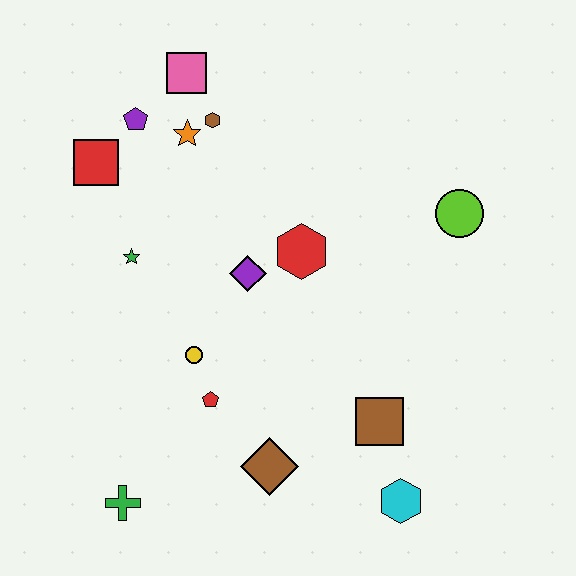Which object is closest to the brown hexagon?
The orange star is closest to the brown hexagon.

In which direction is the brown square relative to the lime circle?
The brown square is below the lime circle.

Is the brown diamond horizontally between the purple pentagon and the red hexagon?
Yes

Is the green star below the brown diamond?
No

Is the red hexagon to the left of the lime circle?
Yes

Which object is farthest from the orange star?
The cyan hexagon is farthest from the orange star.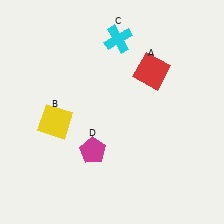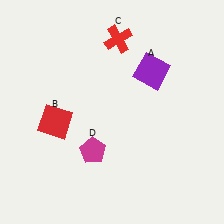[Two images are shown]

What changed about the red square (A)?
In Image 1, A is red. In Image 2, it changed to purple.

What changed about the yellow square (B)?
In Image 1, B is yellow. In Image 2, it changed to red.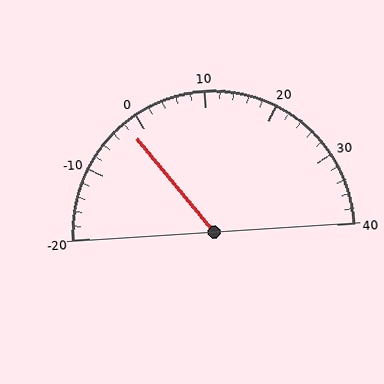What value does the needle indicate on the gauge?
The needle indicates approximately -2.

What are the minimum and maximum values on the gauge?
The gauge ranges from -20 to 40.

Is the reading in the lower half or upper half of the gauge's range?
The reading is in the lower half of the range (-20 to 40).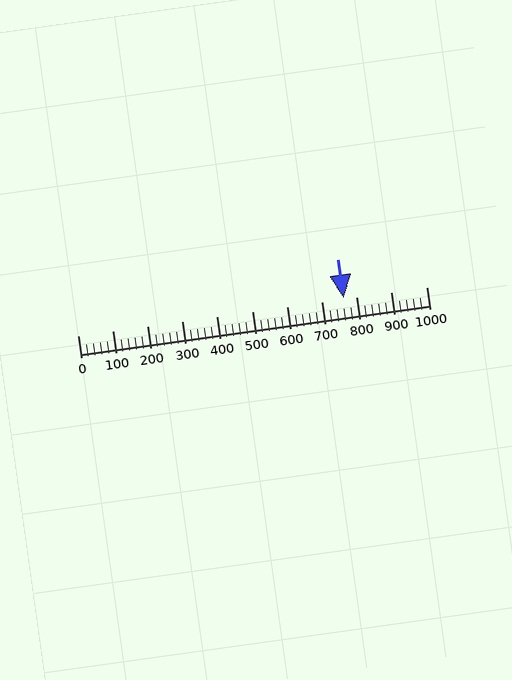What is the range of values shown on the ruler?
The ruler shows values from 0 to 1000.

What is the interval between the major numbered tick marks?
The major tick marks are spaced 100 units apart.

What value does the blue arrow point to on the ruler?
The blue arrow points to approximately 764.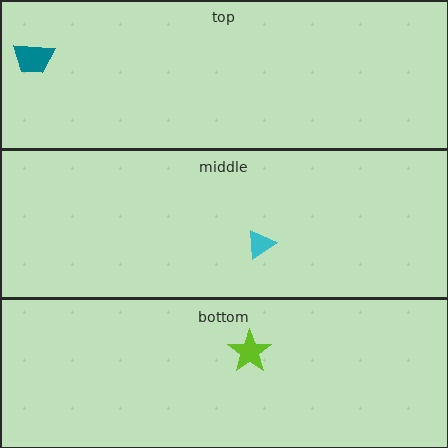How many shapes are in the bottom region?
1.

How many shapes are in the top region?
1.